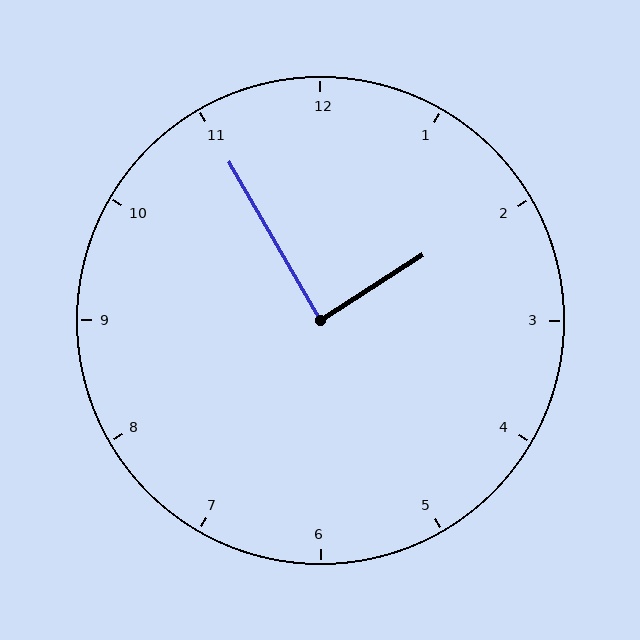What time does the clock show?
1:55.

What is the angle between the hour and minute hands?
Approximately 88 degrees.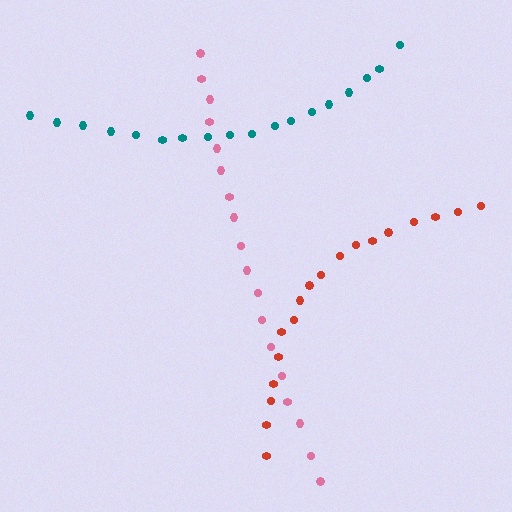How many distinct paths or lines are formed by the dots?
There are 3 distinct paths.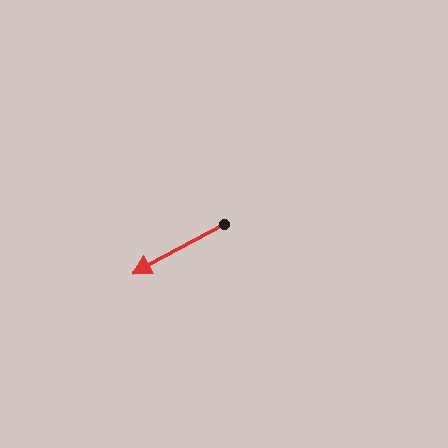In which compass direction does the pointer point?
Southwest.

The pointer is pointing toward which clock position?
Roughly 8 o'clock.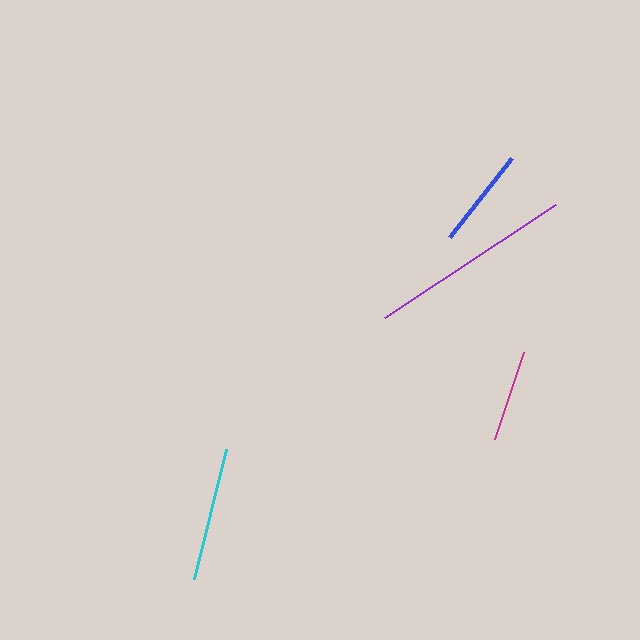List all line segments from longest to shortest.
From longest to shortest: purple, cyan, blue, magenta.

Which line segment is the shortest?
The magenta line is the shortest at approximately 93 pixels.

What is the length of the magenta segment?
The magenta segment is approximately 93 pixels long.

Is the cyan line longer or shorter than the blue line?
The cyan line is longer than the blue line.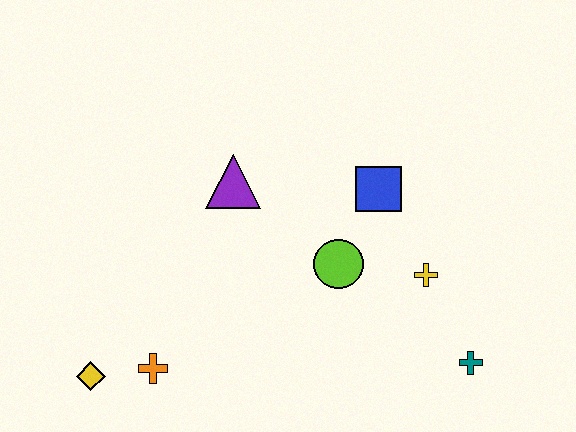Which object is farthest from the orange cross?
The teal cross is farthest from the orange cross.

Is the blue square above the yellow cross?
Yes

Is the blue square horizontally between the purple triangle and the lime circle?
No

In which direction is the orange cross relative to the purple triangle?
The orange cross is below the purple triangle.